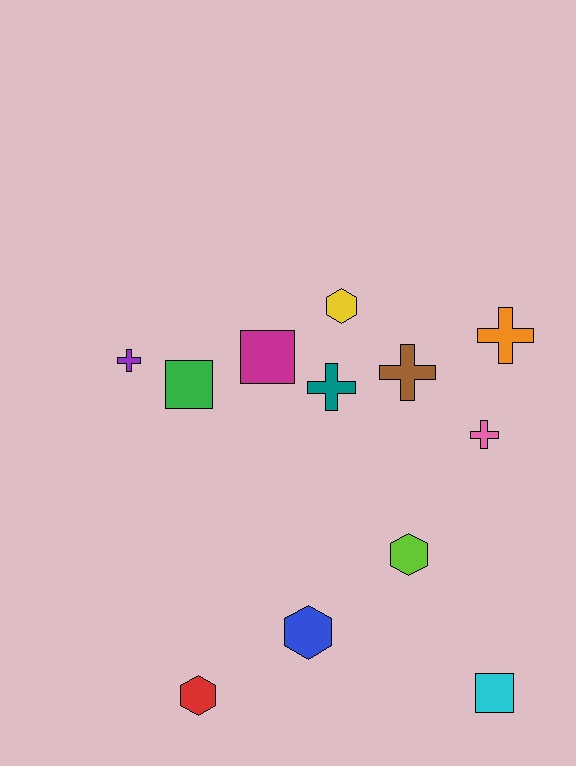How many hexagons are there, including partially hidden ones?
There are 4 hexagons.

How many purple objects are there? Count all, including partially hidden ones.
There is 1 purple object.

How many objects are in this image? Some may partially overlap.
There are 12 objects.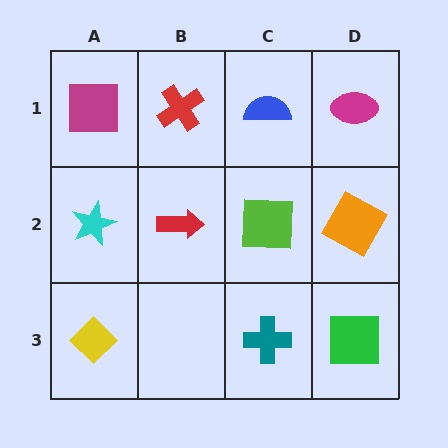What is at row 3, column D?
A green square.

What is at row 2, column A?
A cyan star.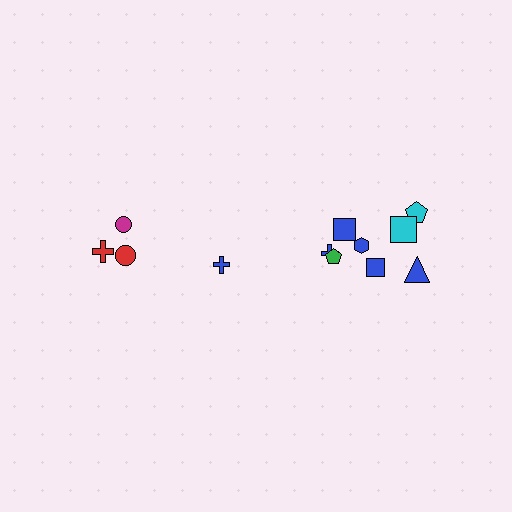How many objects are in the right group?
There are 8 objects.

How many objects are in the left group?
There are 4 objects.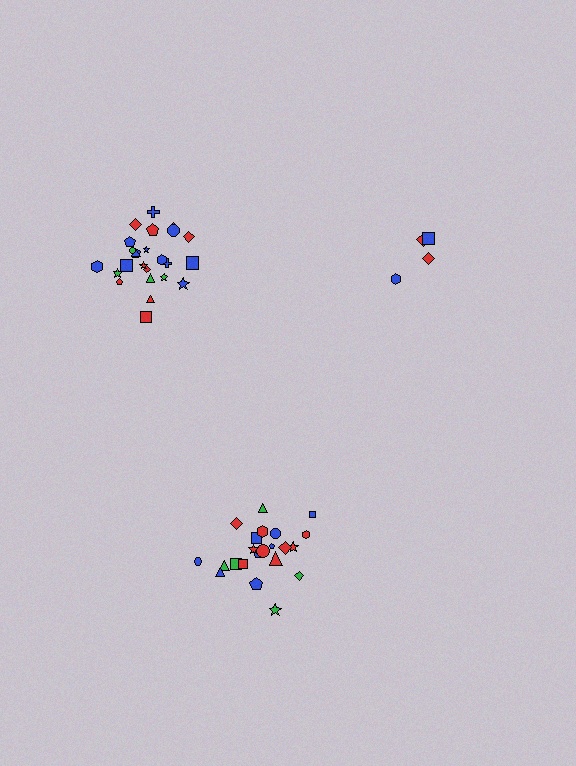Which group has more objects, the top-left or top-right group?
The top-left group.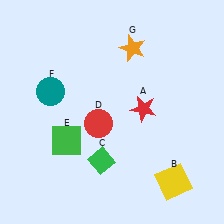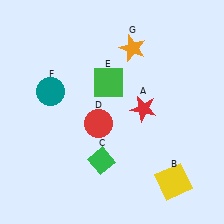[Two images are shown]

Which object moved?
The green square (E) moved up.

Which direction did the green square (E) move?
The green square (E) moved up.